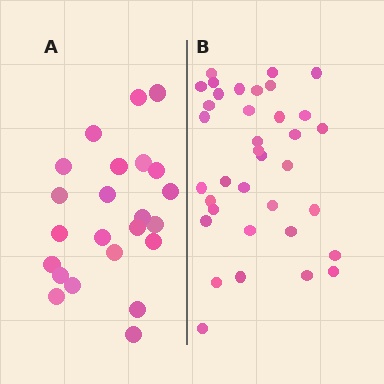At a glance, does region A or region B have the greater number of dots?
Region B (the right region) has more dots.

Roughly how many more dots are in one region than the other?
Region B has approximately 15 more dots than region A.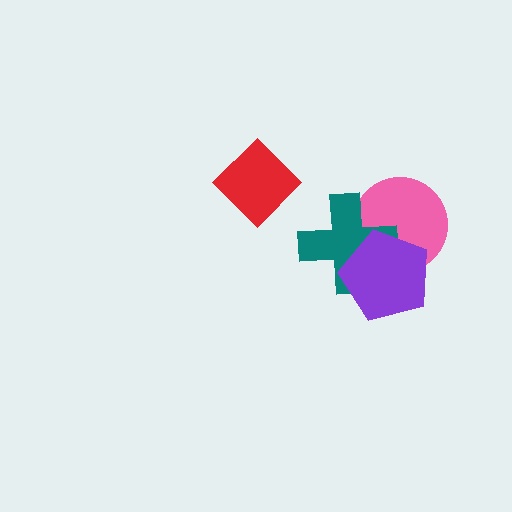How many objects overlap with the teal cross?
2 objects overlap with the teal cross.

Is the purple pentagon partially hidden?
No, no other shape covers it.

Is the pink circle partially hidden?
Yes, it is partially covered by another shape.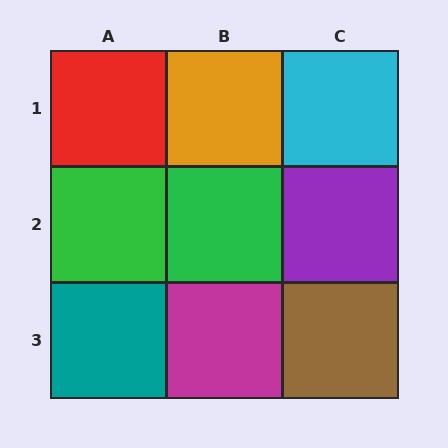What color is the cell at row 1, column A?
Red.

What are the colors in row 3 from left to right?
Teal, magenta, brown.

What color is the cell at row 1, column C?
Cyan.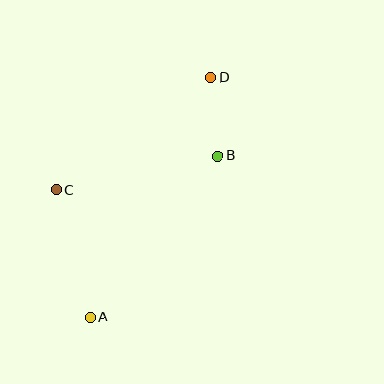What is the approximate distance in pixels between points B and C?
The distance between B and C is approximately 166 pixels.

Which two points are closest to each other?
Points B and D are closest to each other.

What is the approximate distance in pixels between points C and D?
The distance between C and D is approximately 191 pixels.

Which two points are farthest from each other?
Points A and D are farthest from each other.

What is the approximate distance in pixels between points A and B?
The distance between A and B is approximately 205 pixels.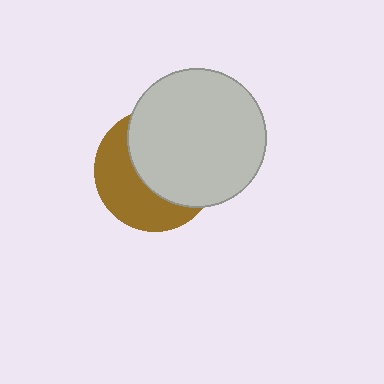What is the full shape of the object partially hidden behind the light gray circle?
The partially hidden object is a brown circle.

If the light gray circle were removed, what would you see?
You would see the complete brown circle.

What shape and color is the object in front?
The object in front is a light gray circle.